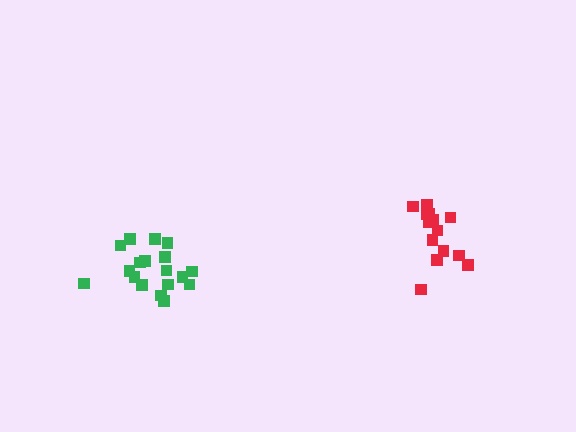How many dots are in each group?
Group 1: 18 dots, Group 2: 14 dots (32 total).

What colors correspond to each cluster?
The clusters are colored: green, red.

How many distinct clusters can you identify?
There are 2 distinct clusters.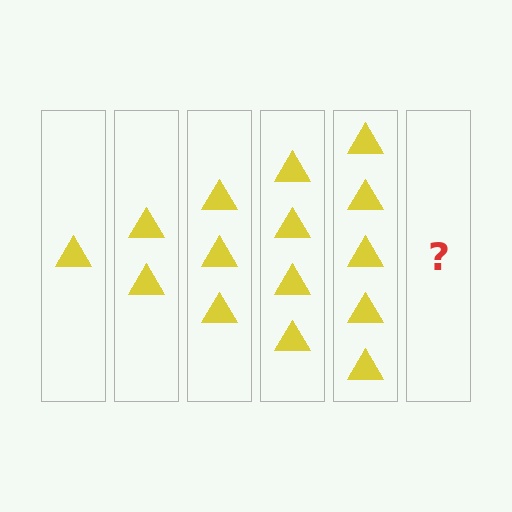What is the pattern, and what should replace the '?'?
The pattern is that each step adds one more triangle. The '?' should be 6 triangles.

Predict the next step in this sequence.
The next step is 6 triangles.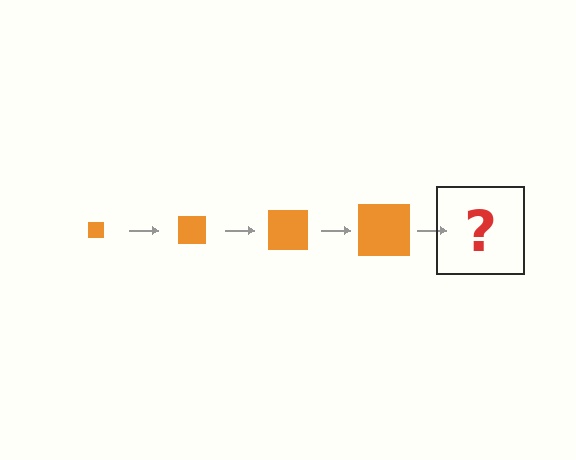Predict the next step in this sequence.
The next step is an orange square, larger than the previous one.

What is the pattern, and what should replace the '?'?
The pattern is that the square gets progressively larger each step. The '?' should be an orange square, larger than the previous one.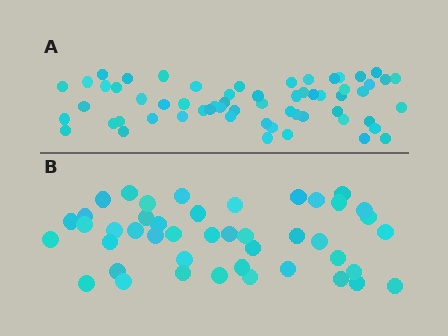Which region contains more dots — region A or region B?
Region A (the top region) has more dots.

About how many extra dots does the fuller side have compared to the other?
Region A has approximately 15 more dots than region B.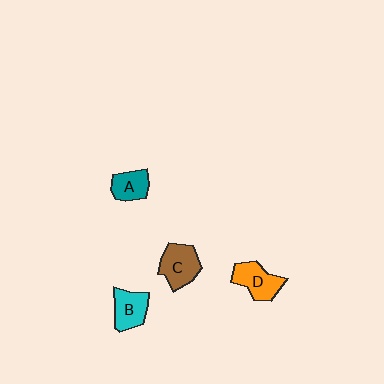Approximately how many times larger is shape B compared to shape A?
Approximately 1.2 times.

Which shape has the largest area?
Shape C (brown).